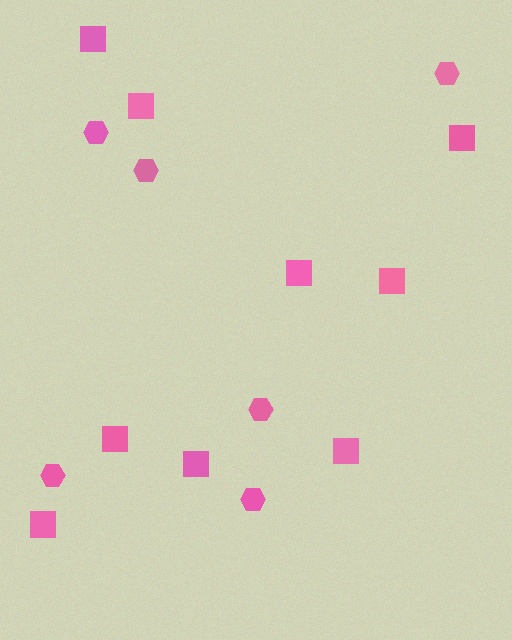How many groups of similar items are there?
There are 2 groups: one group of hexagons (6) and one group of squares (9).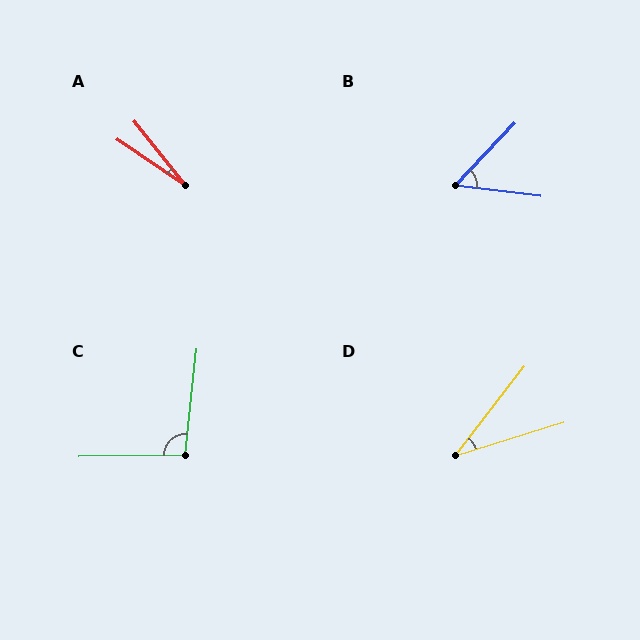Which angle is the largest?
C, at approximately 97 degrees.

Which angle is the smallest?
A, at approximately 17 degrees.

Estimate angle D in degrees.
Approximately 35 degrees.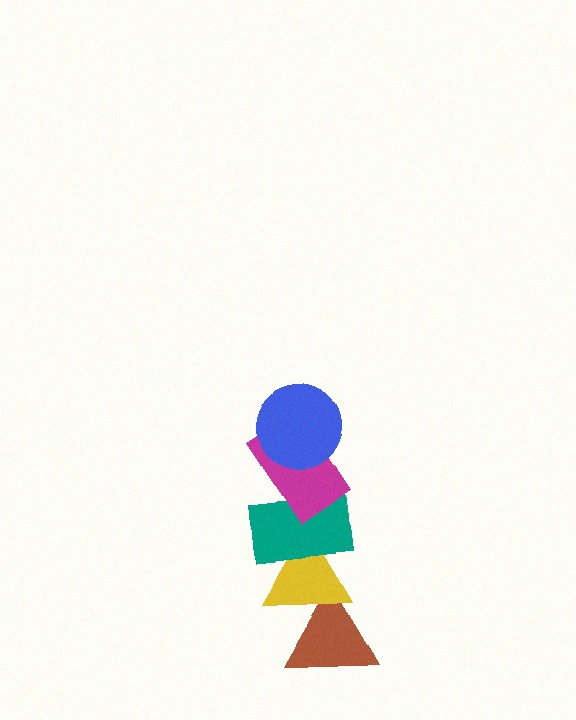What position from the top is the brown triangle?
The brown triangle is 5th from the top.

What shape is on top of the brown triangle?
The yellow triangle is on top of the brown triangle.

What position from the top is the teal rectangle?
The teal rectangle is 3rd from the top.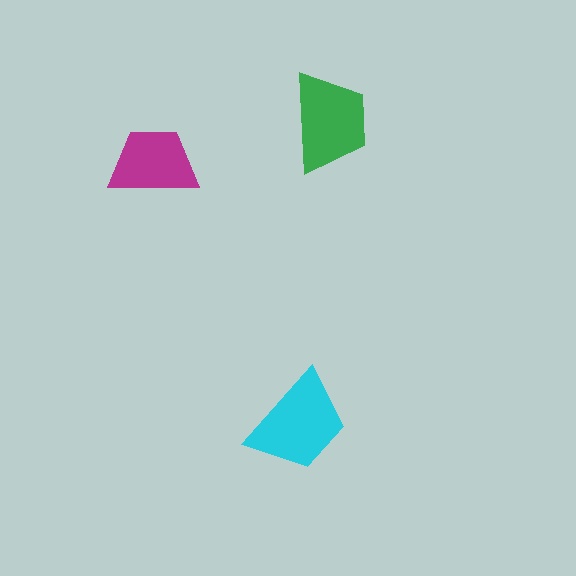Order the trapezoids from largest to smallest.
the cyan one, the green one, the magenta one.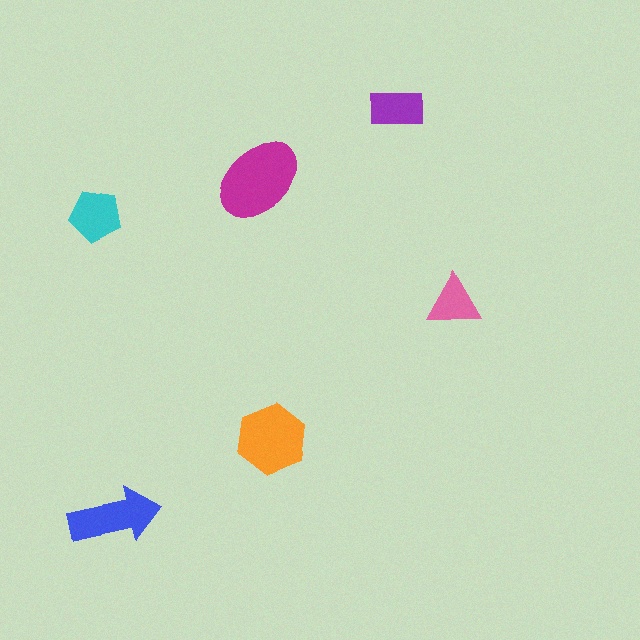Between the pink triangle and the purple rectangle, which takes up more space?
The purple rectangle.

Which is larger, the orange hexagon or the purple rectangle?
The orange hexagon.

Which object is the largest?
The magenta ellipse.